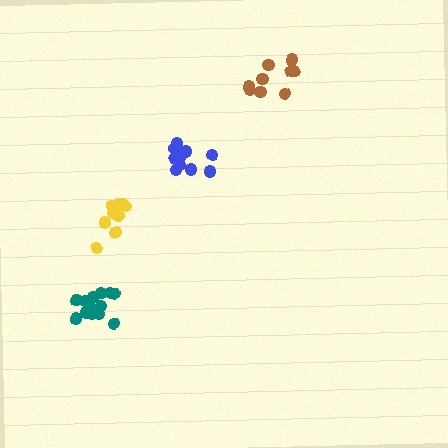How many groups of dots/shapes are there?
There are 4 groups.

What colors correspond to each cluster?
The clusters are colored: yellow, brown, teal, blue.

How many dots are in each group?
Group 1: 9 dots, Group 2: 9 dots, Group 3: 14 dots, Group 4: 10 dots (42 total).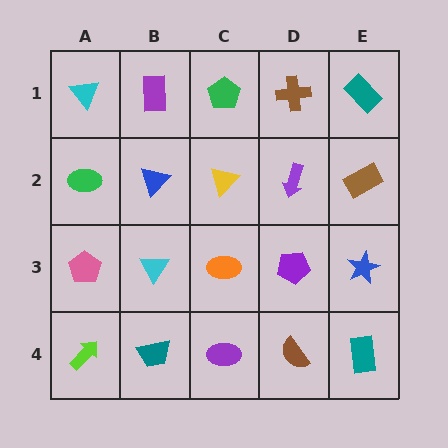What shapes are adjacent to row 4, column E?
A blue star (row 3, column E), a brown semicircle (row 4, column D).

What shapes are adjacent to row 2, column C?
A green pentagon (row 1, column C), an orange ellipse (row 3, column C), a blue triangle (row 2, column B), a purple arrow (row 2, column D).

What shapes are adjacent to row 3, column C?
A yellow triangle (row 2, column C), a purple ellipse (row 4, column C), a cyan triangle (row 3, column B), a purple pentagon (row 3, column D).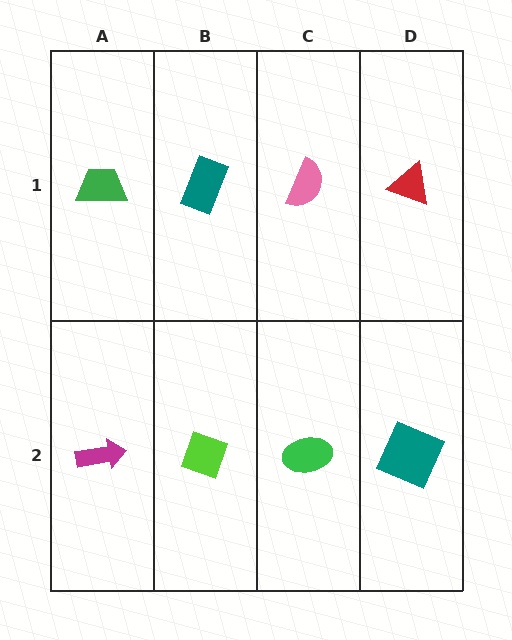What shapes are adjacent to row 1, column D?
A teal square (row 2, column D), a pink semicircle (row 1, column C).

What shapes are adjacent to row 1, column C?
A green ellipse (row 2, column C), a teal rectangle (row 1, column B), a red triangle (row 1, column D).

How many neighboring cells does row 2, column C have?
3.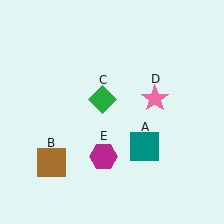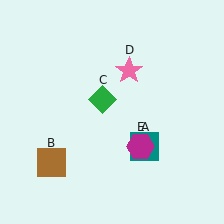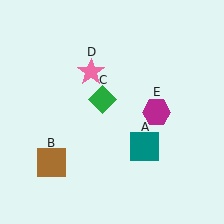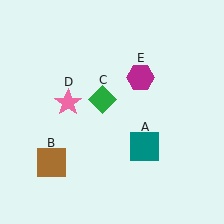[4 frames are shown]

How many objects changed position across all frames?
2 objects changed position: pink star (object D), magenta hexagon (object E).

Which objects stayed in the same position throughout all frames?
Teal square (object A) and brown square (object B) and green diamond (object C) remained stationary.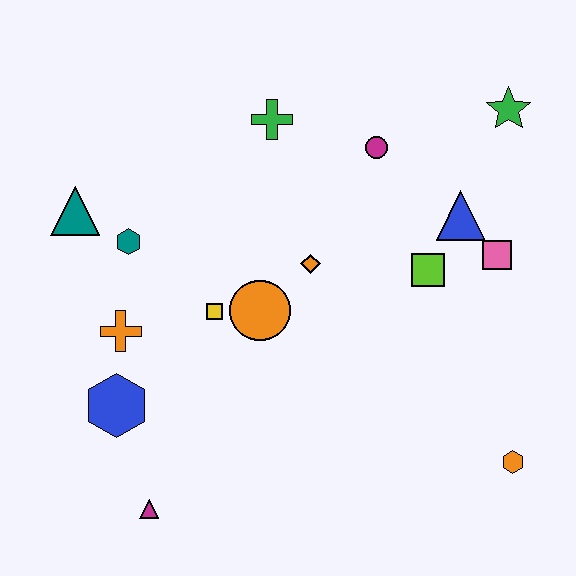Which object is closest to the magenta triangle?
The blue hexagon is closest to the magenta triangle.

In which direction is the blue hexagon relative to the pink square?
The blue hexagon is to the left of the pink square.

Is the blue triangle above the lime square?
Yes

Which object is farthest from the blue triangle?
The magenta triangle is farthest from the blue triangle.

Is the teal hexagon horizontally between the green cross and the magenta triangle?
No